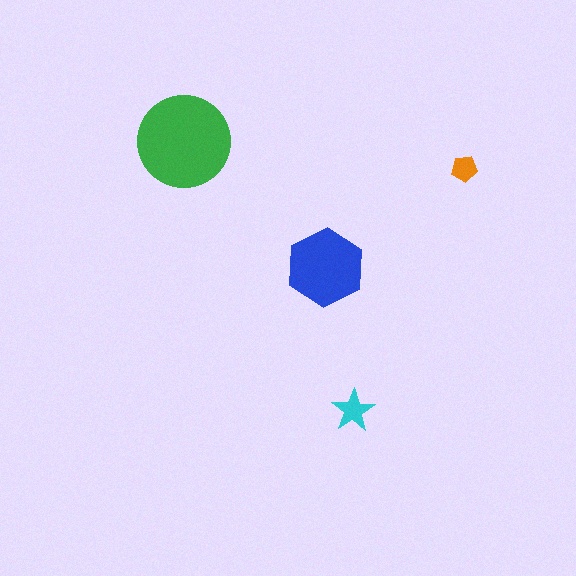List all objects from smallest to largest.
The orange pentagon, the cyan star, the blue hexagon, the green circle.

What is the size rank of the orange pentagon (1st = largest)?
4th.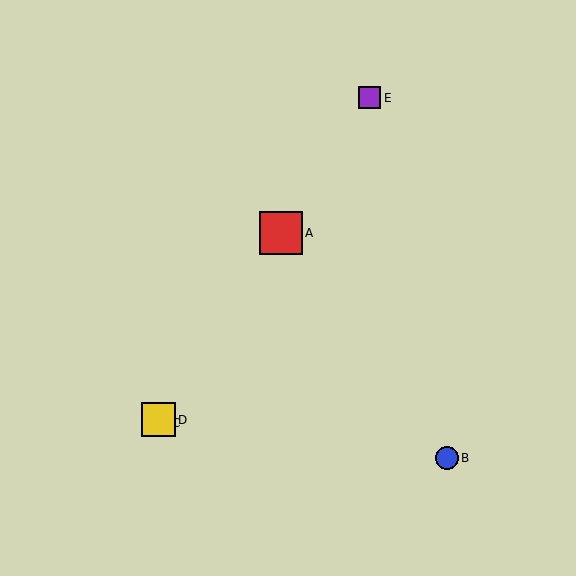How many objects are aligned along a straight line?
4 objects (A, C, D, E) are aligned along a straight line.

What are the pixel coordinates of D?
Object D is at (158, 420).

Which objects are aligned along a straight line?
Objects A, C, D, E are aligned along a straight line.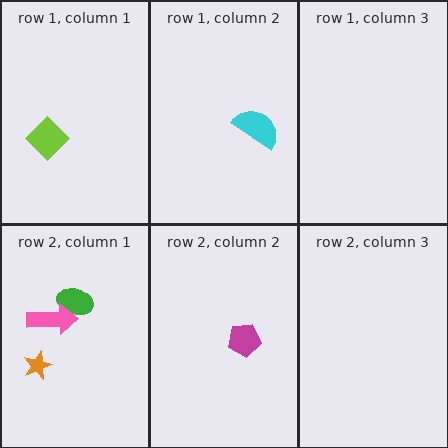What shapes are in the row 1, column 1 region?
The lime diamond.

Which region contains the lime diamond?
The row 1, column 1 region.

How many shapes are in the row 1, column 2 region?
1.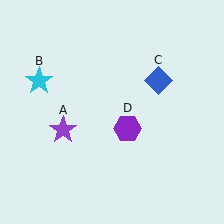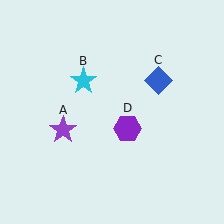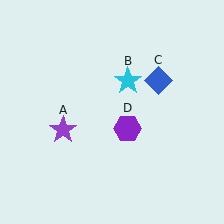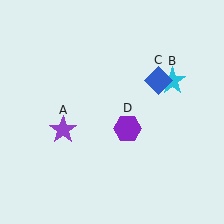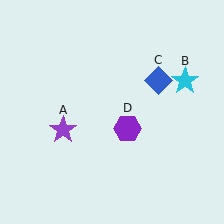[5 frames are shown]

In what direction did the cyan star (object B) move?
The cyan star (object B) moved right.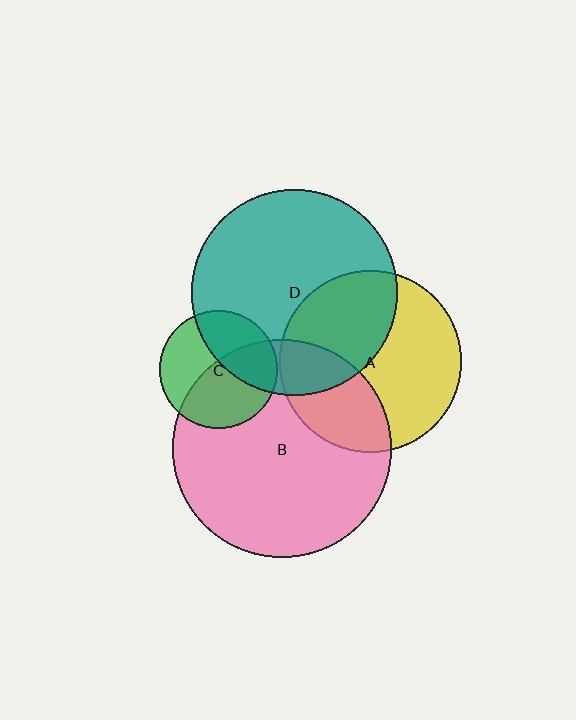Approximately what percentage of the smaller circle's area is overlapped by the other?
Approximately 40%.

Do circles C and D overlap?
Yes.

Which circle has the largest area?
Circle B (pink).